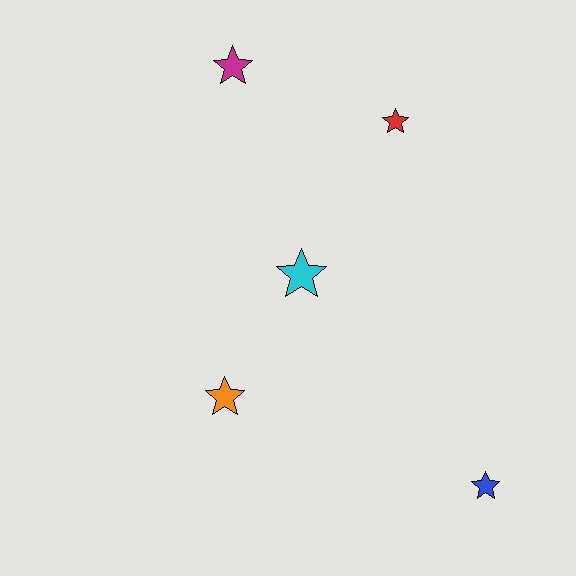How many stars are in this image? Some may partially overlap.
There are 5 stars.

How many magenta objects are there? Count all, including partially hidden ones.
There is 1 magenta object.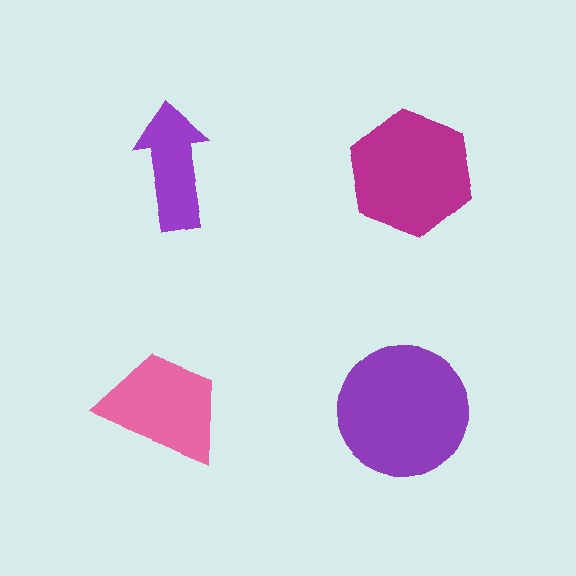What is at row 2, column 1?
A pink trapezoid.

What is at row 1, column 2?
A magenta hexagon.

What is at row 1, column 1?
A purple arrow.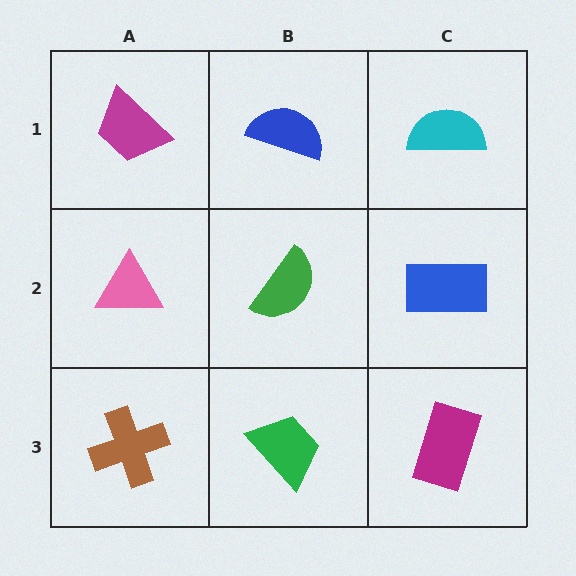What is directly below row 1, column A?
A pink triangle.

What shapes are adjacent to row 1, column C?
A blue rectangle (row 2, column C), a blue semicircle (row 1, column B).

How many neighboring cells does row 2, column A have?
3.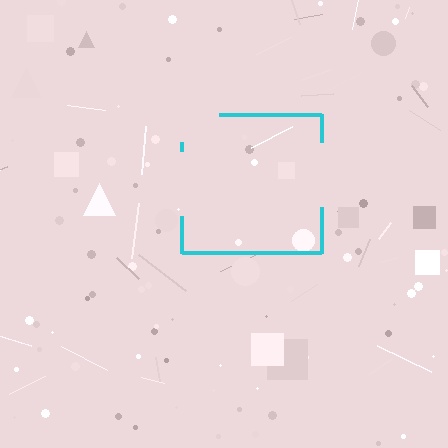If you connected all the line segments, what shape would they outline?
They would outline a square.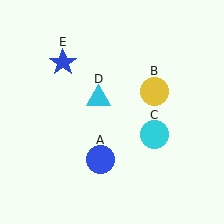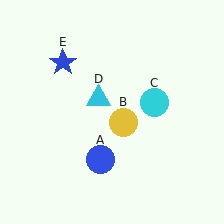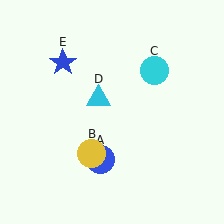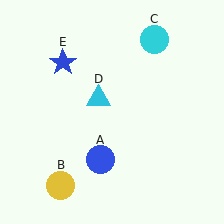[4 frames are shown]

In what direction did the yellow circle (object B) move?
The yellow circle (object B) moved down and to the left.